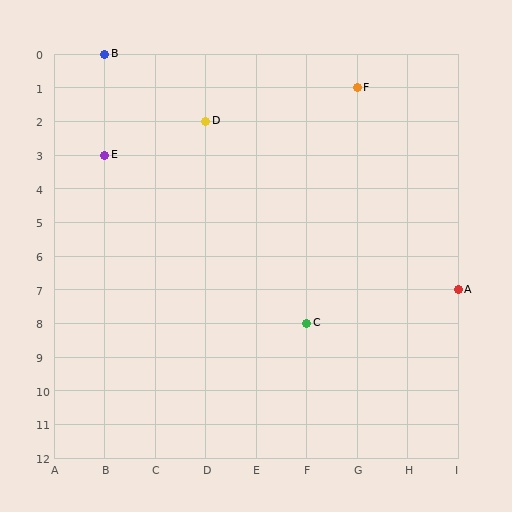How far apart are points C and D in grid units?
Points C and D are 2 columns and 6 rows apart (about 6.3 grid units diagonally).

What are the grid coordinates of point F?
Point F is at grid coordinates (G, 1).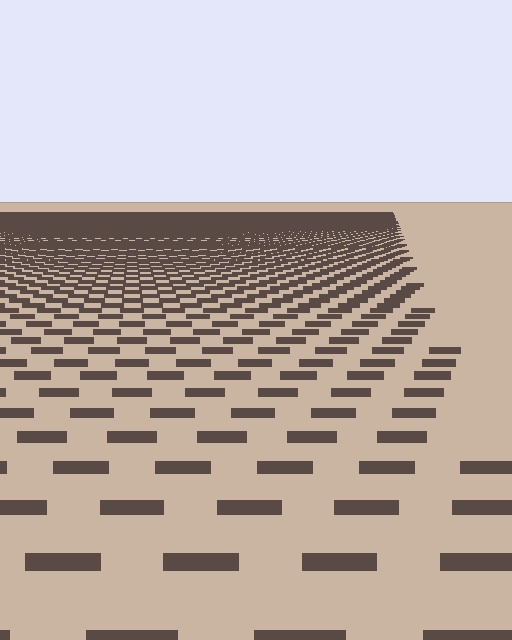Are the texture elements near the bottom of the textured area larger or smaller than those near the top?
Larger. Near the bottom, elements are closer to the viewer and appear at a bigger on-screen size.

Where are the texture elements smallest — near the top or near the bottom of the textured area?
Near the top.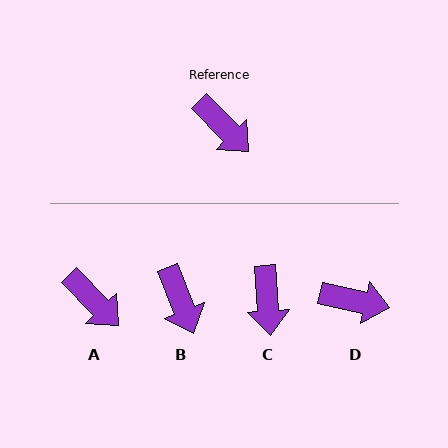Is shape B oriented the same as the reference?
No, it is off by about 22 degrees.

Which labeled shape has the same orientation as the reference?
A.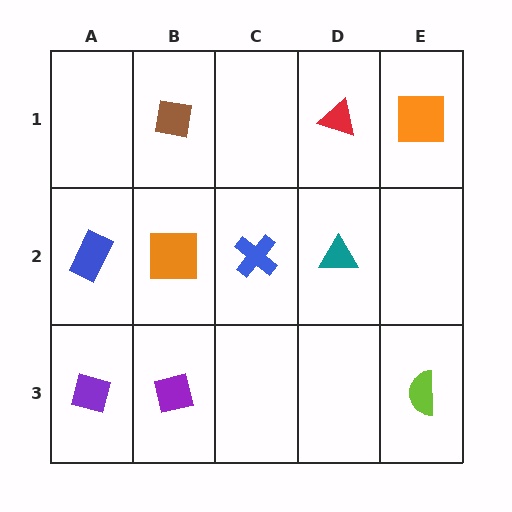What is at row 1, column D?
A red triangle.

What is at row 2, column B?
An orange square.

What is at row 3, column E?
A lime semicircle.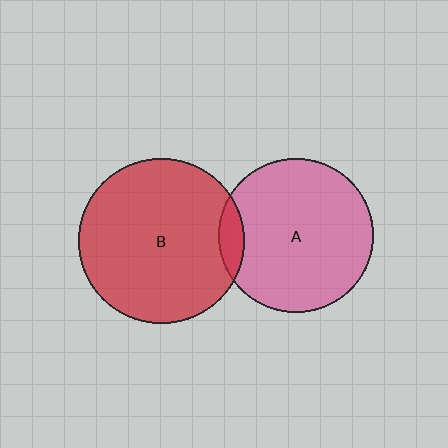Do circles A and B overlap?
Yes.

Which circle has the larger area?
Circle B (red).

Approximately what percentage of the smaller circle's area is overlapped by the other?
Approximately 10%.